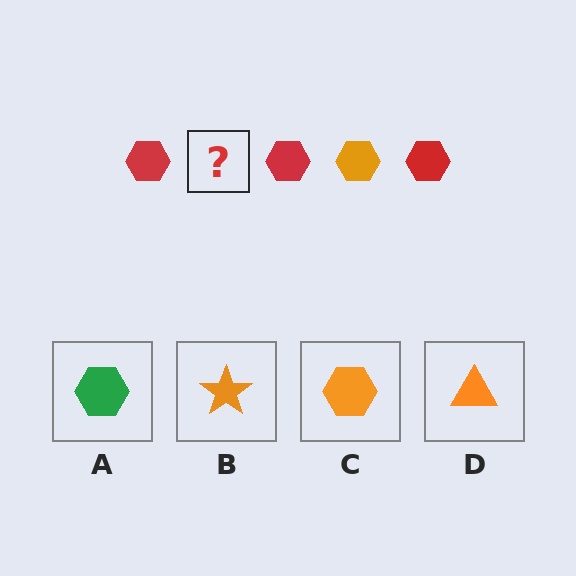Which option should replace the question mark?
Option C.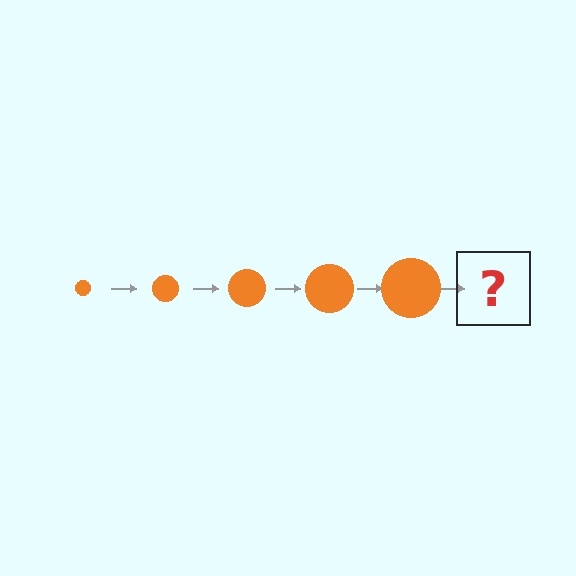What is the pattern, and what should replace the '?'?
The pattern is that the circle gets progressively larger each step. The '?' should be an orange circle, larger than the previous one.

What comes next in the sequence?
The next element should be an orange circle, larger than the previous one.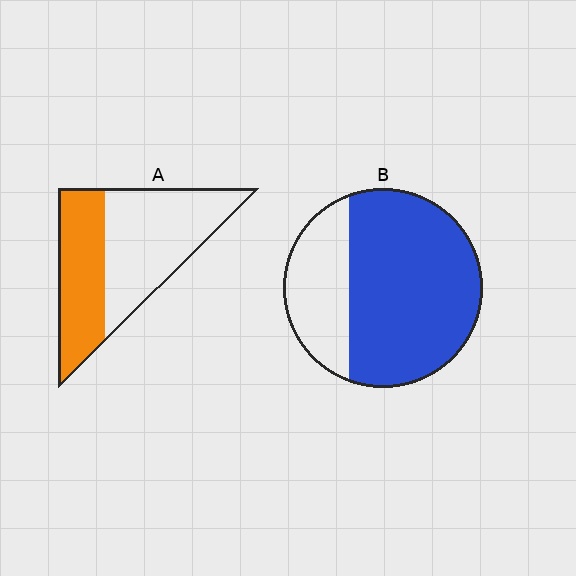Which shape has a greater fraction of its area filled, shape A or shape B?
Shape B.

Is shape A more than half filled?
No.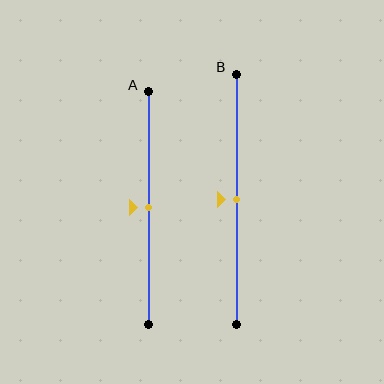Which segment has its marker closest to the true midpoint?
Segment A has its marker closest to the true midpoint.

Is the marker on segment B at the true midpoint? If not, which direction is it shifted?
Yes, the marker on segment B is at the true midpoint.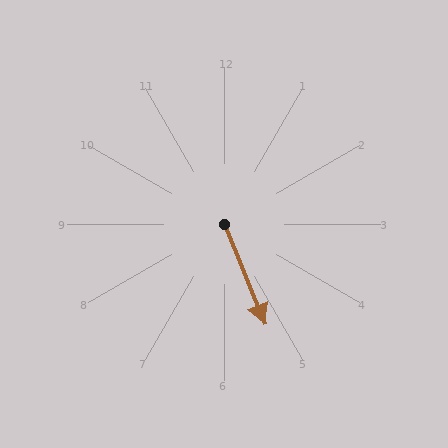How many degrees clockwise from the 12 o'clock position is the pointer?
Approximately 158 degrees.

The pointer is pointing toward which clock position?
Roughly 5 o'clock.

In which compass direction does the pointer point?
South.